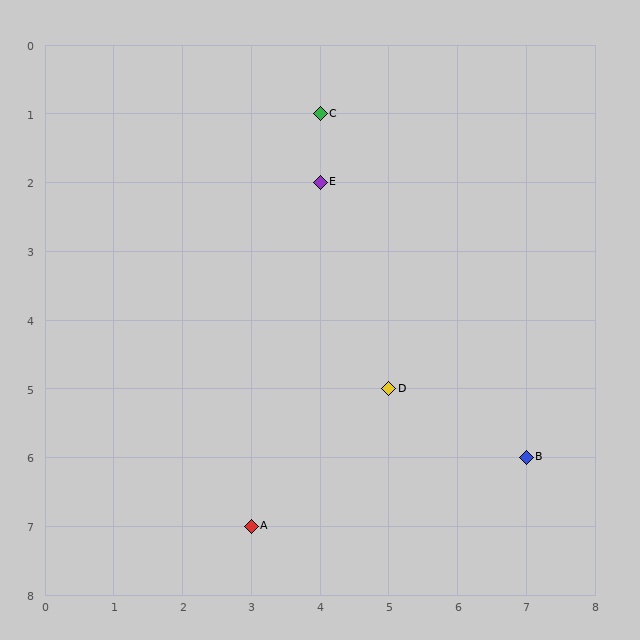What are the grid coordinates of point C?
Point C is at grid coordinates (4, 1).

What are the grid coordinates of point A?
Point A is at grid coordinates (3, 7).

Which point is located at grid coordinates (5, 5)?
Point D is at (5, 5).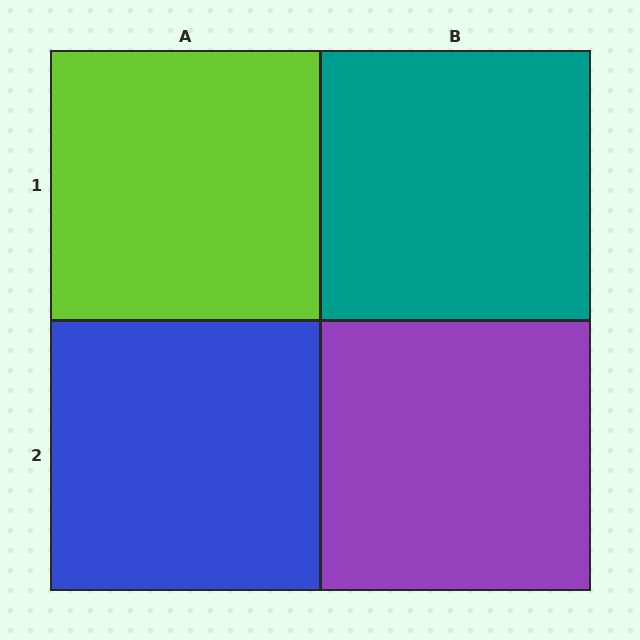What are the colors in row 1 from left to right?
Lime, teal.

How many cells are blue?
1 cell is blue.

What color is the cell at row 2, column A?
Blue.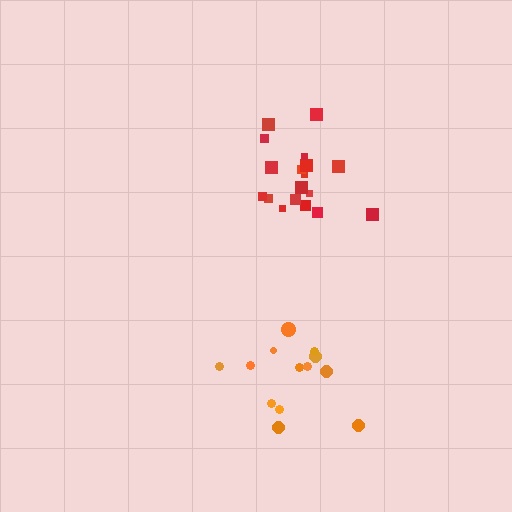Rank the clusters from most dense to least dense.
red, orange.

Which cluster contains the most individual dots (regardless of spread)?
Red (19).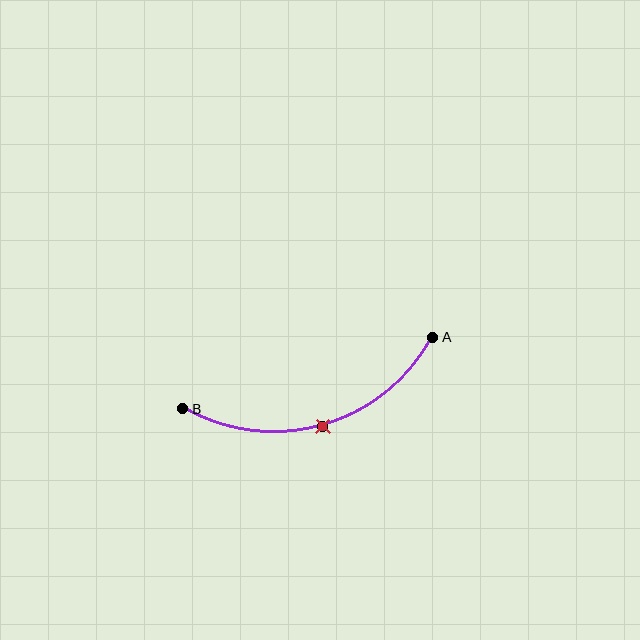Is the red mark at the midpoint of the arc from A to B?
Yes. The red mark lies on the arc at equal arc-length from both A and B — it is the arc midpoint.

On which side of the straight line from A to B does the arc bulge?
The arc bulges below the straight line connecting A and B.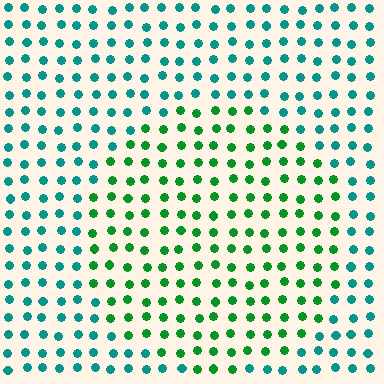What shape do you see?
I see a circle.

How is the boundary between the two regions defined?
The boundary is defined purely by a slight shift in hue (about 41 degrees). Spacing, size, and orientation are identical on both sides.